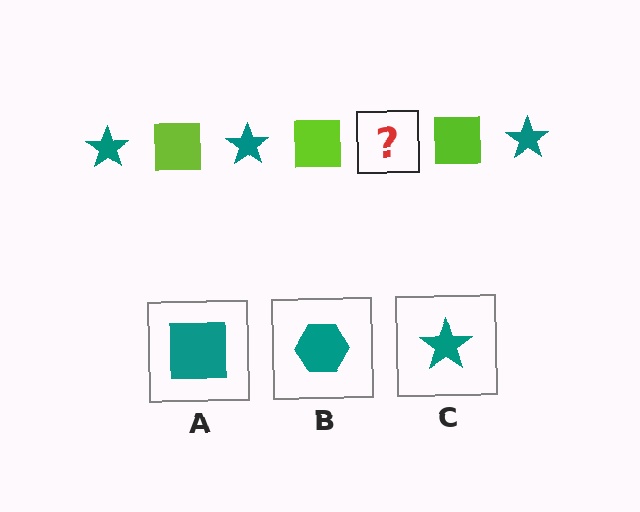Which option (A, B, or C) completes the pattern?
C.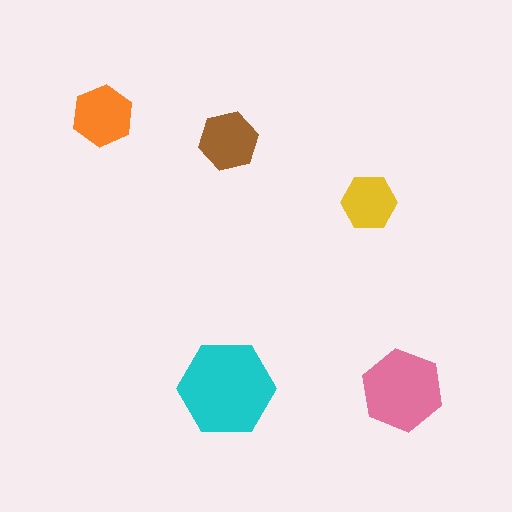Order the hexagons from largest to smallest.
the cyan one, the pink one, the orange one, the brown one, the yellow one.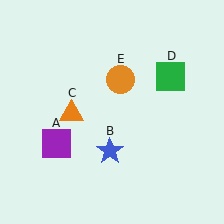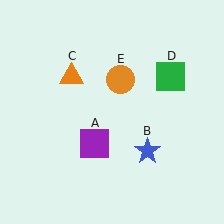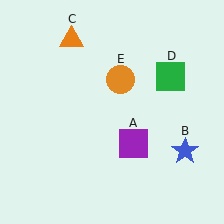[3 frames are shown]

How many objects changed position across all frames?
3 objects changed position: purple square (object A), blue star (object B), orange triangle (object C).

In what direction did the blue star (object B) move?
The blue star (object B) moved right.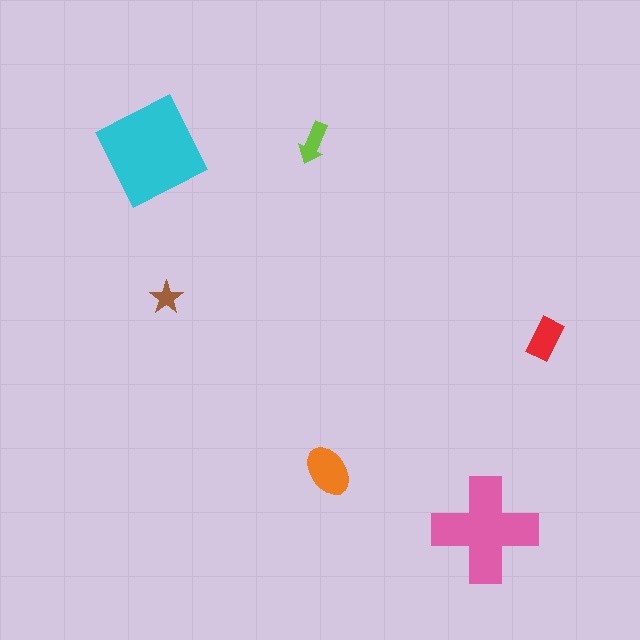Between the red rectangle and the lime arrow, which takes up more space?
The red rectangle.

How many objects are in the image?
There are 6 objects in the image.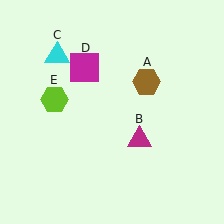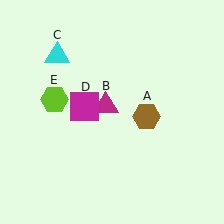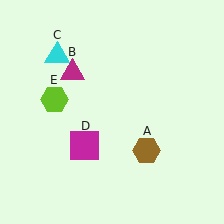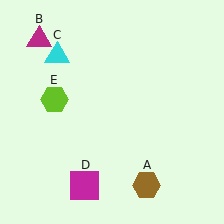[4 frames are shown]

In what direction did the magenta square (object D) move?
The magenta square (object D) moved down.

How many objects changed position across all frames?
3 objects changed position: brown hexagon (object A), magenta triangle (object B), magenta square (object D).